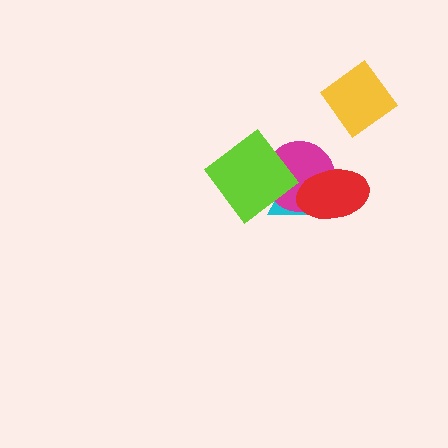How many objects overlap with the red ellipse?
2 objects overlap with the red ellipse.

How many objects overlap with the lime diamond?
2 objects overlap with the lime diamond.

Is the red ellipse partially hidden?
No, no other shape covers it.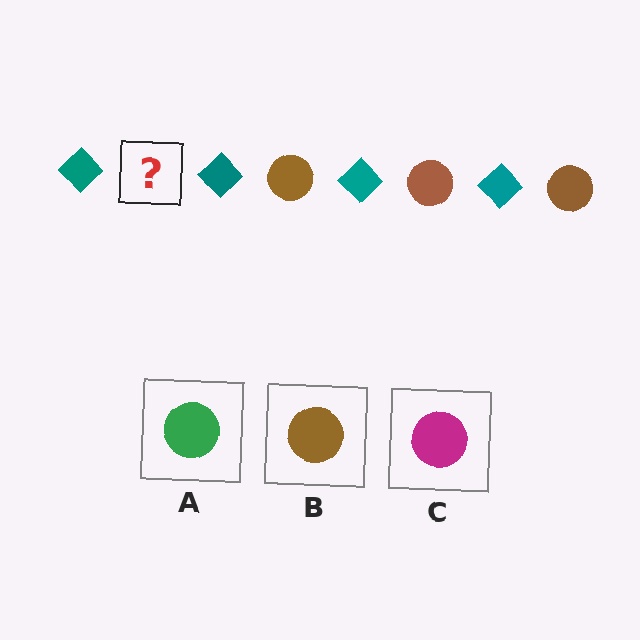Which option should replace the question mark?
Option B.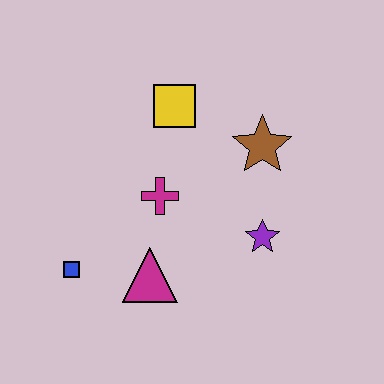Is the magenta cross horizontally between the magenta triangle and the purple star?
Yes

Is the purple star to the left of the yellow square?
No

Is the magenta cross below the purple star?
No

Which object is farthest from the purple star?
The blue square is farthest from the purple star.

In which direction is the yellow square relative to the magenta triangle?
The yellow square is above the magenta triangle.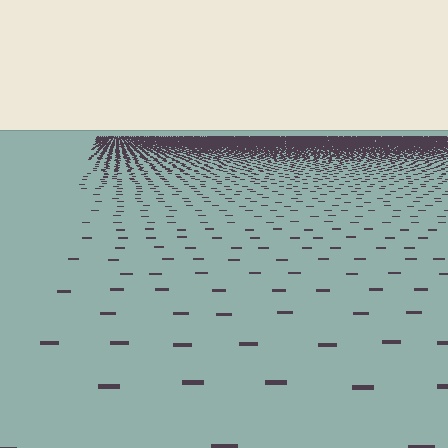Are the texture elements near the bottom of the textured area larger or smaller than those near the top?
Larger. Near the bottom, elements are closer to the viewer and appear at a bigger on-screen size.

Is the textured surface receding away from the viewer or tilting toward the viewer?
The surface is receding away from the viewer. Texture elements get smaller and denser toward the top.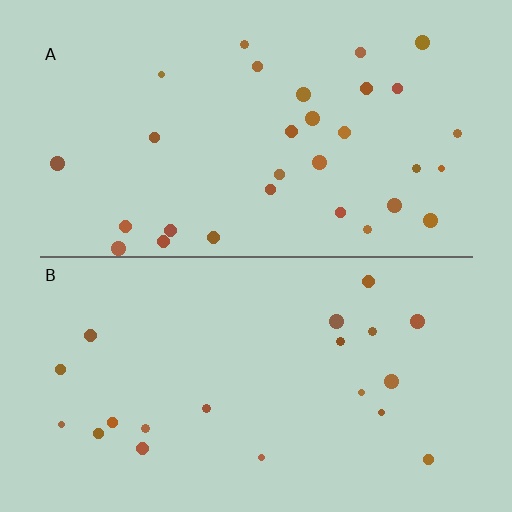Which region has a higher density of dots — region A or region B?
A (the top).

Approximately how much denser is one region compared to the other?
Approximately 1.5× — region A over region B.